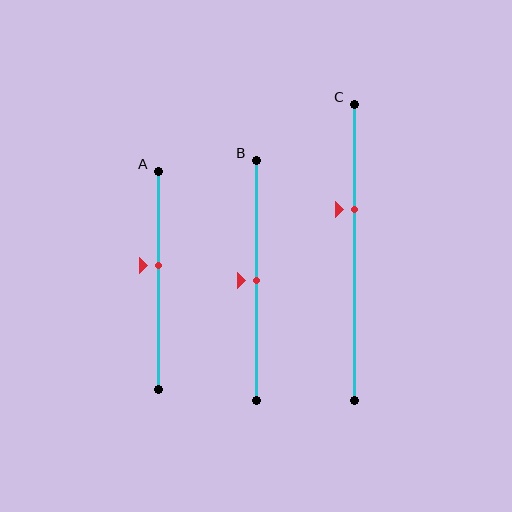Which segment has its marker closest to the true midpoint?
Segment B has its marker closest to the true midpoint.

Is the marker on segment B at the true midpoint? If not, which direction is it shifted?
Yes, the marker on segment B is at the true midpoint.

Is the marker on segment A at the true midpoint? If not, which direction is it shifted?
No, the marker on segment A is shifted upward by about 7% of the segment length.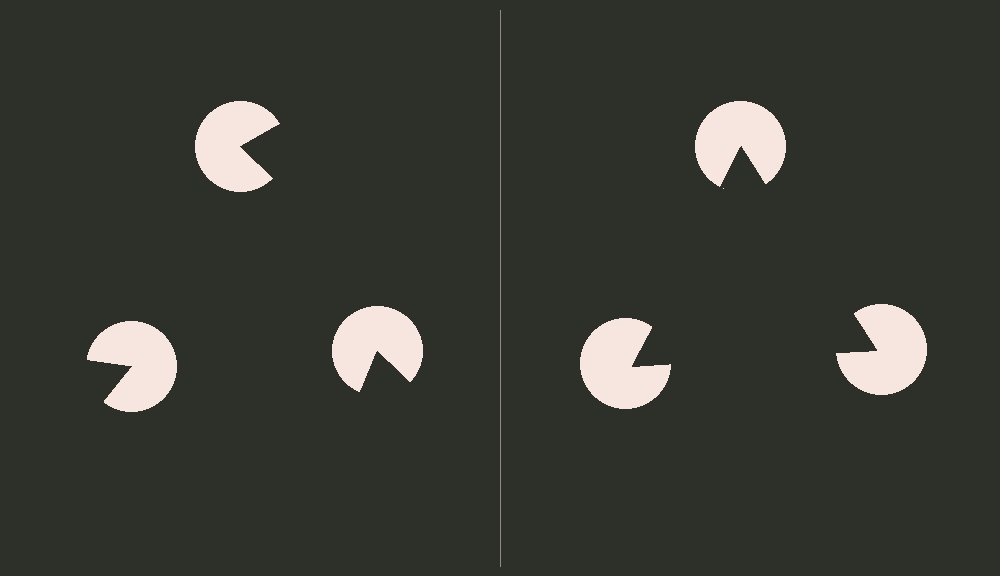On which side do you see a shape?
An illusory triangle appears on the right side. On the left side the wedge cuts are rotated, so no coherent shape forms.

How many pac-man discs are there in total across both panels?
6 — 3 on each side.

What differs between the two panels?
The pac-man discs are positioned identically on both sides; only the wedge orientations differ. On the right they align to a triangle; on the left they are misaligned.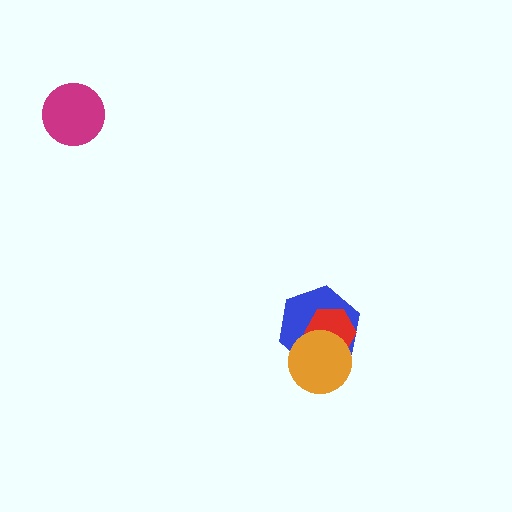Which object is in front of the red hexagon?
The orange circle is in front of the red hexagon.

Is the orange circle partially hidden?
No, no other shape covers it.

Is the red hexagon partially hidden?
Yes, it is partially covered by another shape.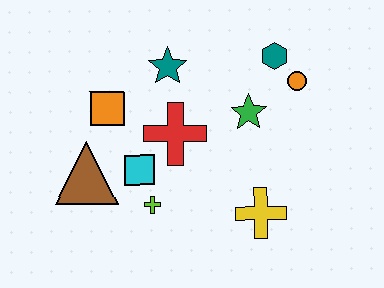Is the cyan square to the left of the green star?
Yes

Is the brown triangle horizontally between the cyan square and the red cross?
No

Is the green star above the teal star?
No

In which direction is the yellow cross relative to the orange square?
The yellow cross is to the right of the orange square.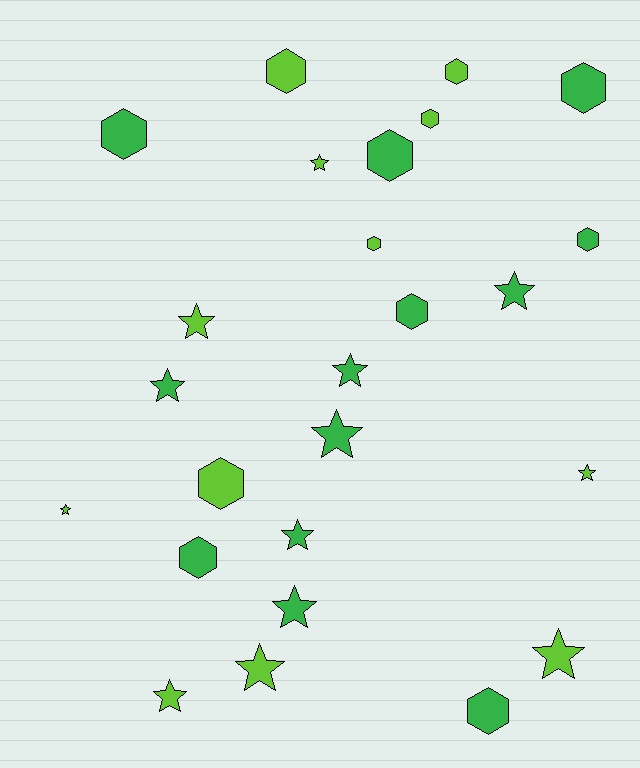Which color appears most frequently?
Green, with 13 objects.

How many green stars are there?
There are 6 green stars.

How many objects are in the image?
There are 25 objects.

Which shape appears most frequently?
Star, with 13 objects.